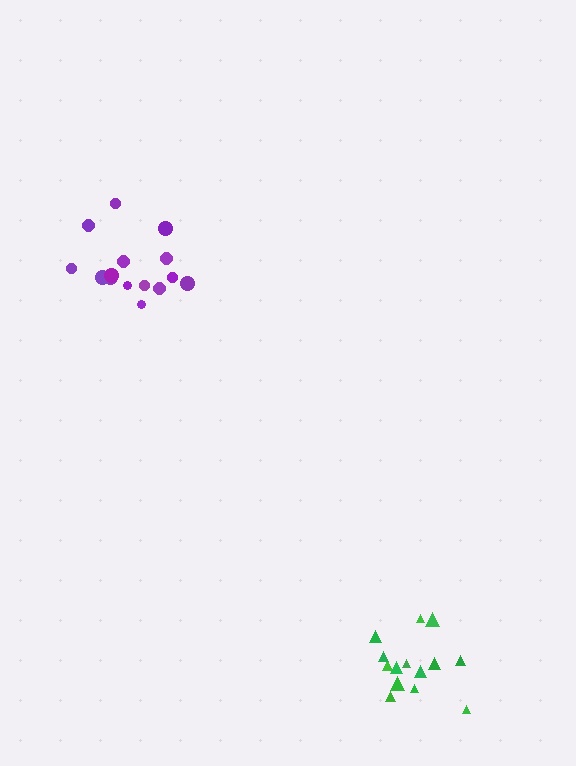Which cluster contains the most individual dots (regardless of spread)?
Purple (16).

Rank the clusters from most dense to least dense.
green, purple.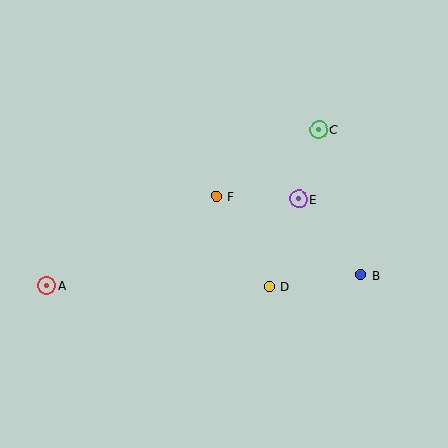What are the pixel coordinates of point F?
Point F is at (217, 196).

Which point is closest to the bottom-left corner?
Point A is closest to the bottom-left corner.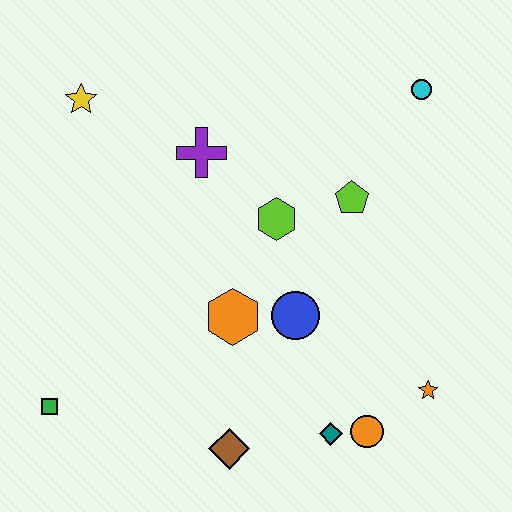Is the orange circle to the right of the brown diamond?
Yes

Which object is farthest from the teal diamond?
The yellow star is farthest from the teal diamond.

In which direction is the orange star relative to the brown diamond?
The orange star is to the right of the brown diamond.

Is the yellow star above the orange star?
Yes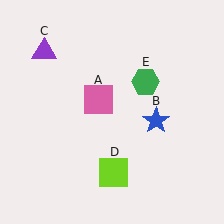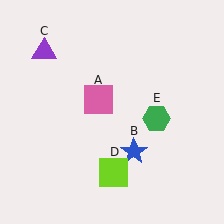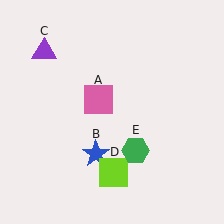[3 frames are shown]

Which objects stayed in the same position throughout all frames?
Pink square (object A) and purple triangle (object C) and lime square (object D) remained stationary.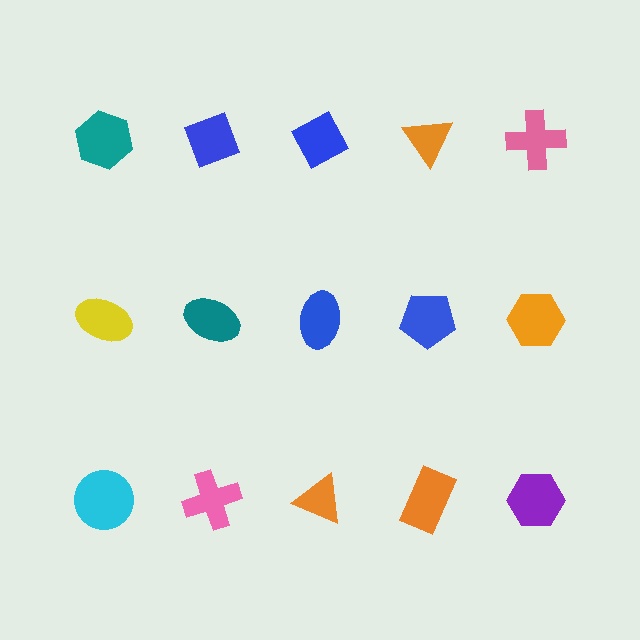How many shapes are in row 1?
5 shapes.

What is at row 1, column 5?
A pink cross.